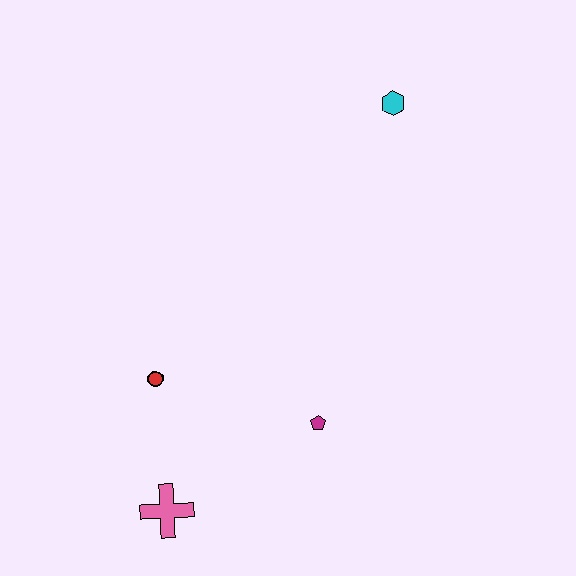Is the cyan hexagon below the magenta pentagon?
No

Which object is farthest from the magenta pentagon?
The cyan hexagon is farthest from the magenta pentagon.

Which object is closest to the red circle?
The pink cross is closest to the red circle.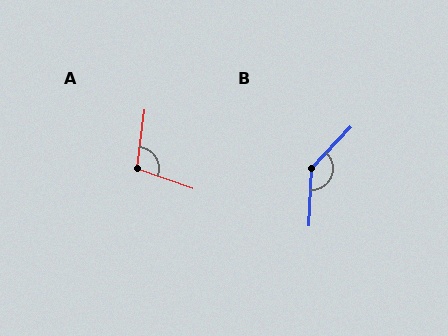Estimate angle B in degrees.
Approximately 139 degrees.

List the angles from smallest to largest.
A (103°), B (139°).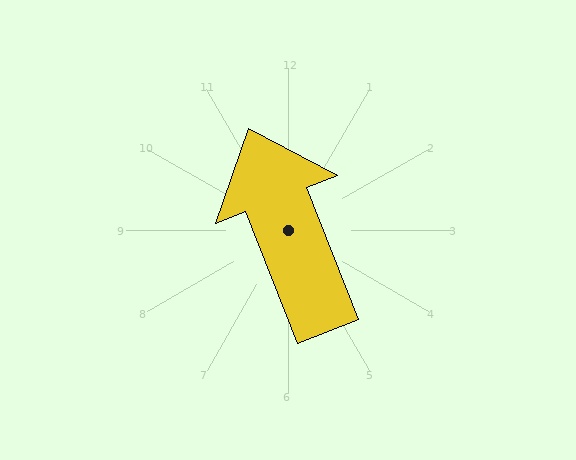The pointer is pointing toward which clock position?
Roughly 11 o'clock.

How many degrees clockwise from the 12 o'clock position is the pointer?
Approximately 339 degrees.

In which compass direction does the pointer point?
North.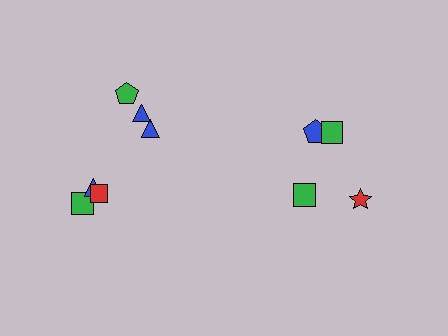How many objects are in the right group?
There are 4 objects.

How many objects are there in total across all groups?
There are 10 objects.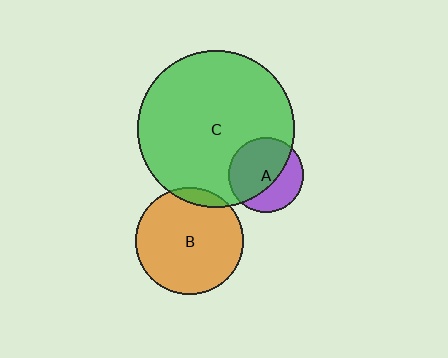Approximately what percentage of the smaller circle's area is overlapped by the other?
Approximately 60%.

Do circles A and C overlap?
Yes.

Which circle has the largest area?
Circle C (green).